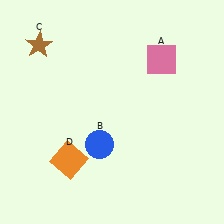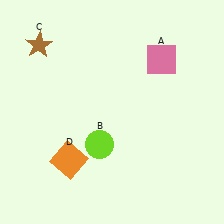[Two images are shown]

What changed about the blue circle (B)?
In Image 1, B is blue. In Image 2, it changed to lime.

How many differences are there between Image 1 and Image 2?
There is 1 difference between the two images.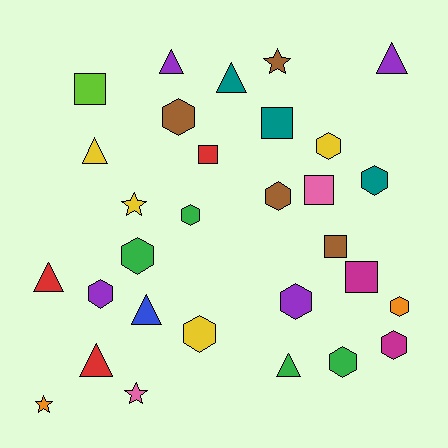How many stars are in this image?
There are 4 stars.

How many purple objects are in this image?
There are 4 purple objects.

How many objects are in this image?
There are 30 objects.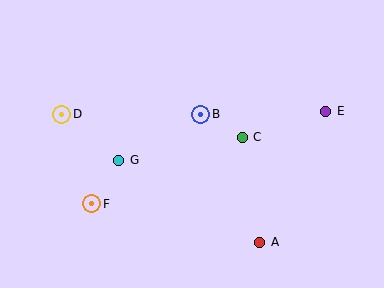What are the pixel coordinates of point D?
Point D is at (62, 114).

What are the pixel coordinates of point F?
Point F is at (92, 204).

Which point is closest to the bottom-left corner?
Point F is closest to the bottom-left corner.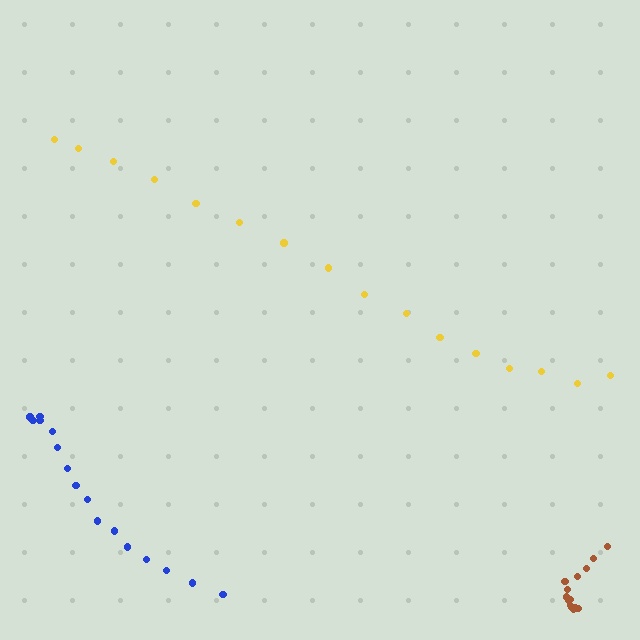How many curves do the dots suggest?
There are 3 distinct paths.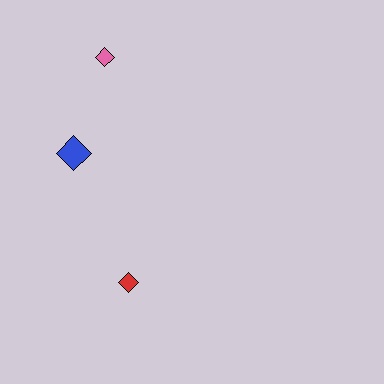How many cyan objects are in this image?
There are no cyan objects.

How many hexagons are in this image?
There are no hexagons.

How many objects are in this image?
There are 3 objects.